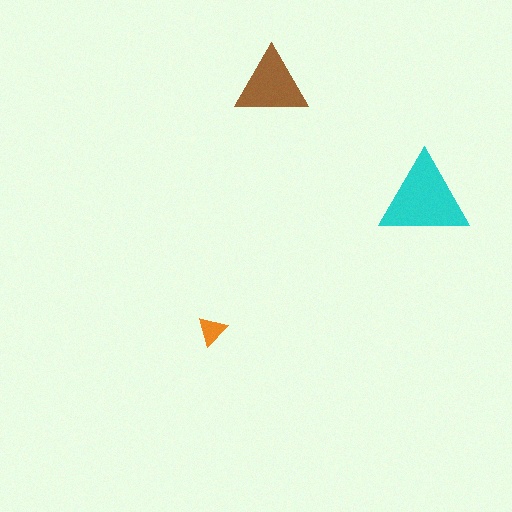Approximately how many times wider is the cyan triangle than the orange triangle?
About 3 times wider.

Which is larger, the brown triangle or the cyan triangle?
The cyan one.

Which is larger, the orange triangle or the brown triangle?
The brown one.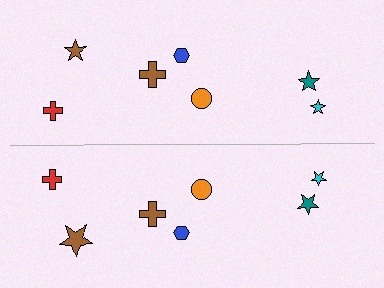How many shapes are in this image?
There are 14 shapes in this image.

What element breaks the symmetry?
The brown star on the bottom side has a different size than its mirror counterpart.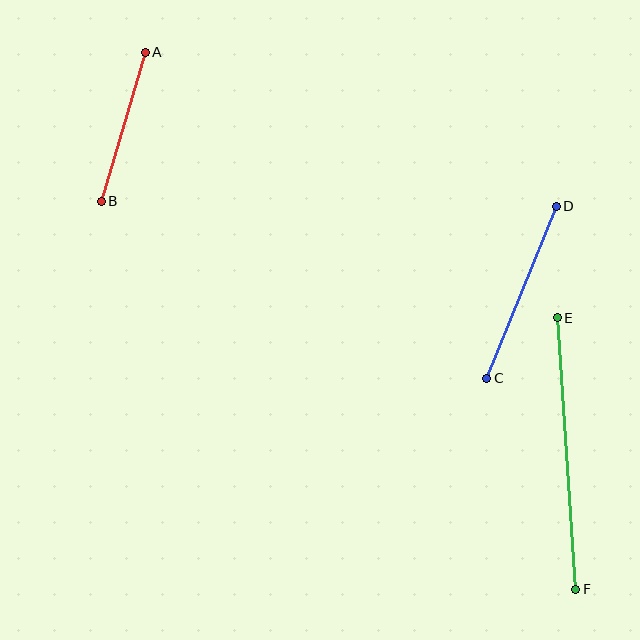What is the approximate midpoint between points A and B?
The midpoint is at approximately (123, 127) pixels.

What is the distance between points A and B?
The distance is approximately 155 pixels.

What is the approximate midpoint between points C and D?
The midpoint is at approximately (522, 292) pixels.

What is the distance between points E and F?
The distance is approximately 272 pixels.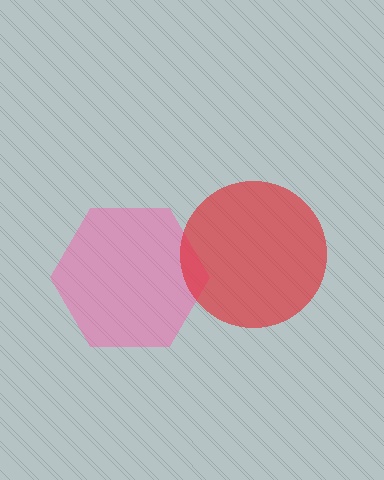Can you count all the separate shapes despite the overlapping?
Yes, there are 2 separate shapes.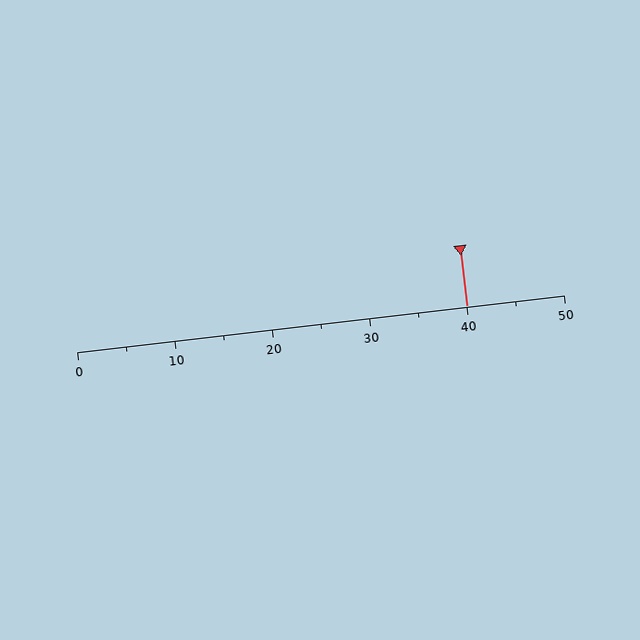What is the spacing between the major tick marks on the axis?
The major ticks are spaced 10 apart.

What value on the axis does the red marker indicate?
The marker indicates approximately 40.